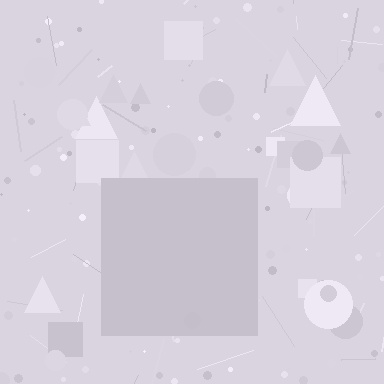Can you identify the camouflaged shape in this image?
The camouflaged shape is a square.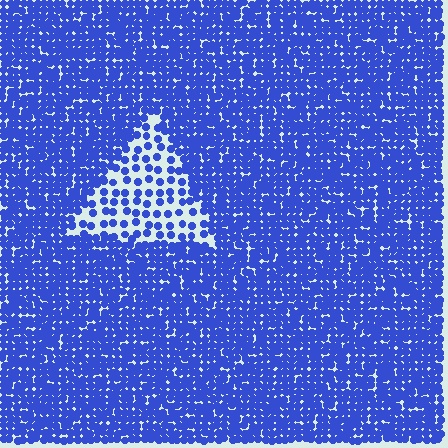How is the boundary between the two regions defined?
The boundary is defined by a change in element density (approximately 2.7x ratio). All elements are the same color, size, and shape.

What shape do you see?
I see a triangle.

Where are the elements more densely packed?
The elements are more densely packed outside the triangle boundary.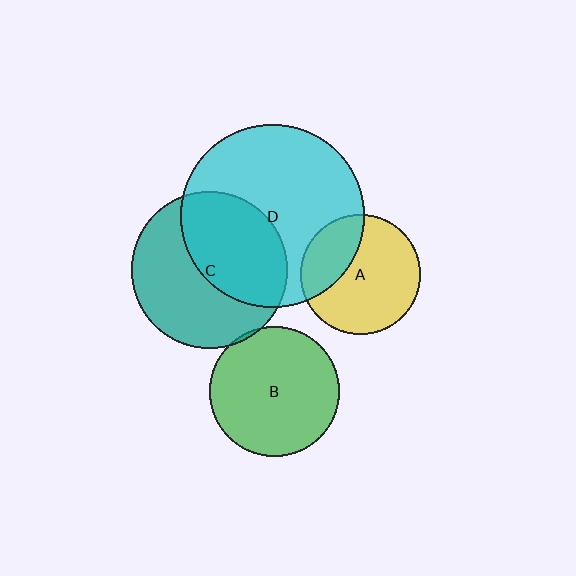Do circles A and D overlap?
Yes.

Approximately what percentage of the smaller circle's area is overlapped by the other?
Approximately 30%.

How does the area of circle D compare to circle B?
Approximately 2.0 times.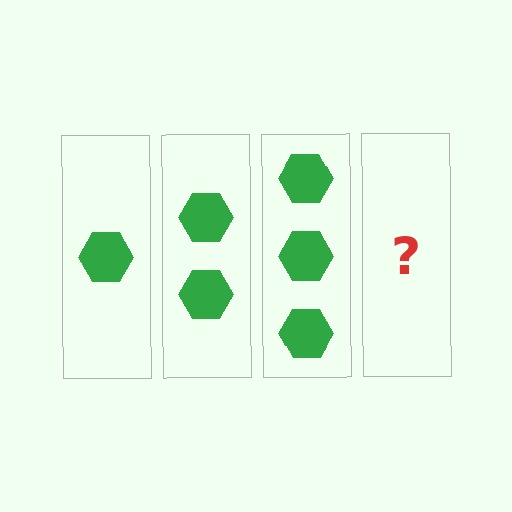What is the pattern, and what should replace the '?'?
The pattern is that each step adds one more hexagon. The '?' should be 4 hexagons.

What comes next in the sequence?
The next element should be 4 hexagons.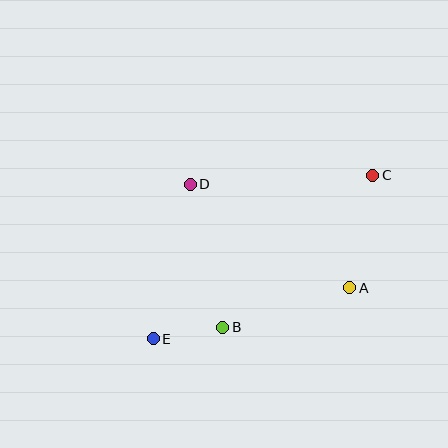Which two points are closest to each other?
Points B and E are closest to each other.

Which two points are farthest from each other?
Points C and E are farthest from each other.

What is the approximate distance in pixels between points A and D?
The distance between A and D is approximately 190 pixels.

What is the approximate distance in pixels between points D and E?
The distance between D and E is approximately 159 pixels.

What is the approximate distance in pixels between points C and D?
The distance between C and D is approximately 183 pixels.